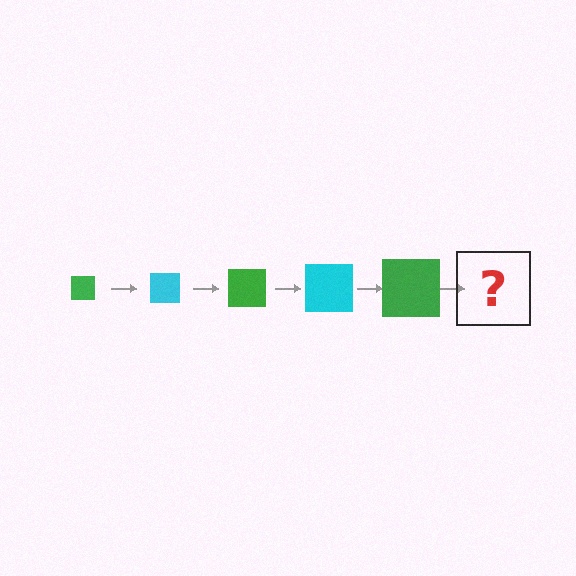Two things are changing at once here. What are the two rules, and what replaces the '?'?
The two rules are that the square grows larger each step and the color cycles through green and cyan. The '?' should be a cyan square, larger than the previous one.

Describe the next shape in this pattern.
It should be a cyan square, larger than the previous one.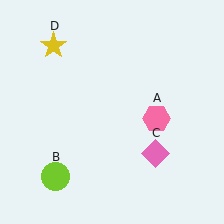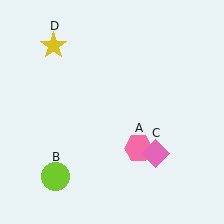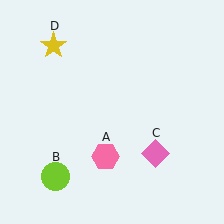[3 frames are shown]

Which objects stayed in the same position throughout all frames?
Lime circle (object B) and pink diamond (object C) and yellow star (object D) remained stationary.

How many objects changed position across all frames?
1 object changed position: pink hexagon (object A).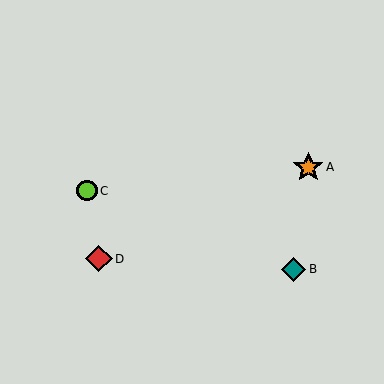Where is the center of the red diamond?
The center of the red diamond is at (99, 259).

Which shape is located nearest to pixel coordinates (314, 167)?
The orange star (labeled A) at (308, 167) is nearest to that location.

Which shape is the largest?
The orange star (labeled A) is the largest.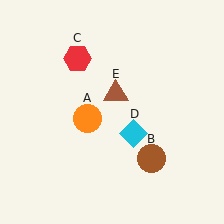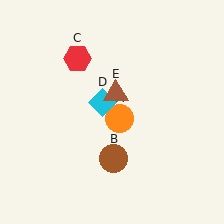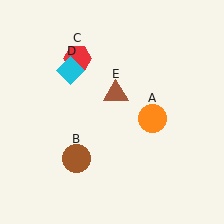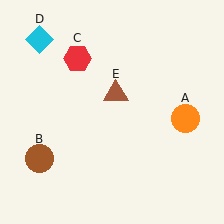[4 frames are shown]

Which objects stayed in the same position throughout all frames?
Red hexagon (object C) and brown triangle (object E) remained stationary.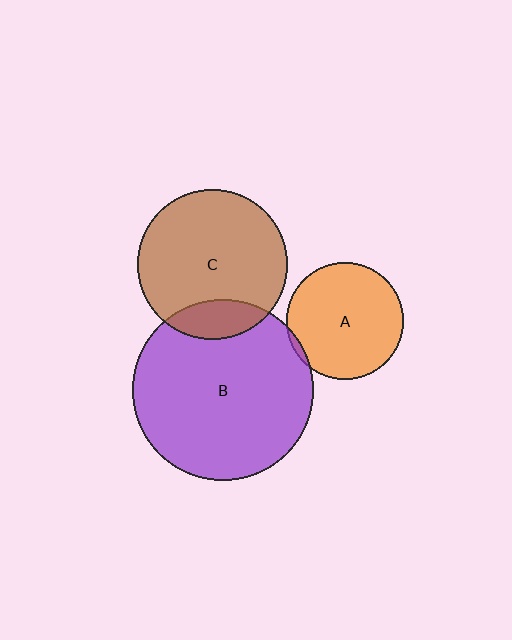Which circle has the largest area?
Circle B (purple).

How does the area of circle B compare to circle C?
Approximately 1.4 times.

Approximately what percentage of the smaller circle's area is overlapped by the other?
Approximately 15%.